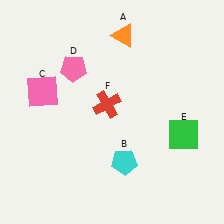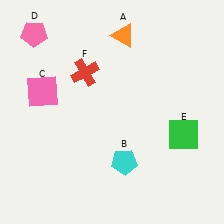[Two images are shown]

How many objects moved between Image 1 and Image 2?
2 objects moved between the two images.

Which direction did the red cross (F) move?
The red cross (F) moved up.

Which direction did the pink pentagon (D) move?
The pink pentagon (D) moved left.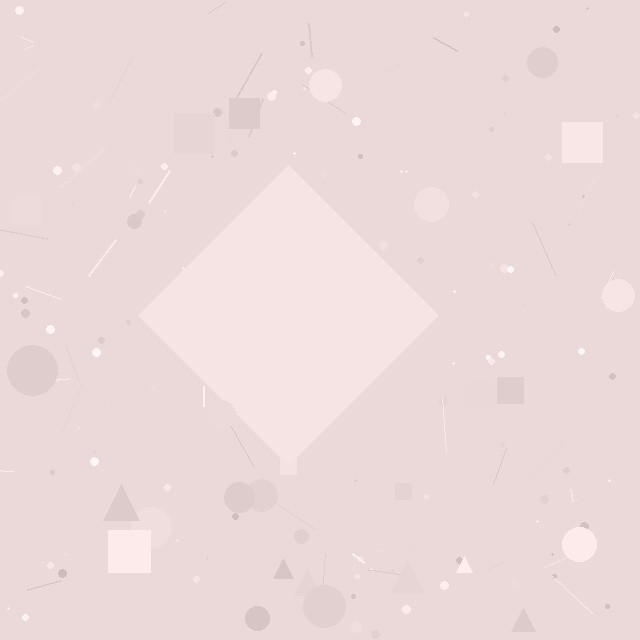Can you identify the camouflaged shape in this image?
The camouflaged shape is a diamond.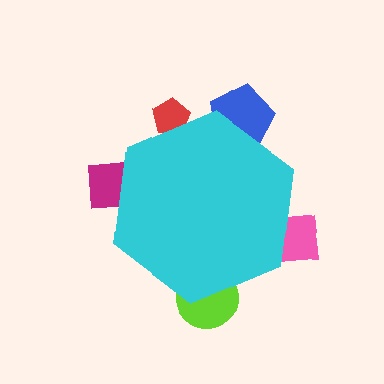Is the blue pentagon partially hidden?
Yes, the blue pentagon is partially hidden behind the cyan hexagon.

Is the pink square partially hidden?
Yes, the pink square is partially hidden behind the cyan hexagon.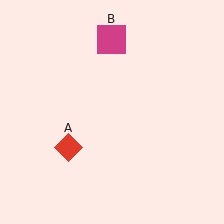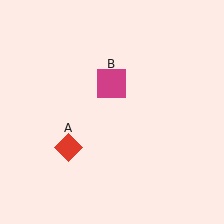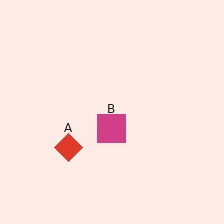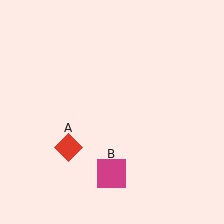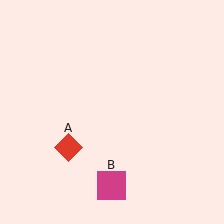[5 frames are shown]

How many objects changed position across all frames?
1 object changed position: magenta square (object B).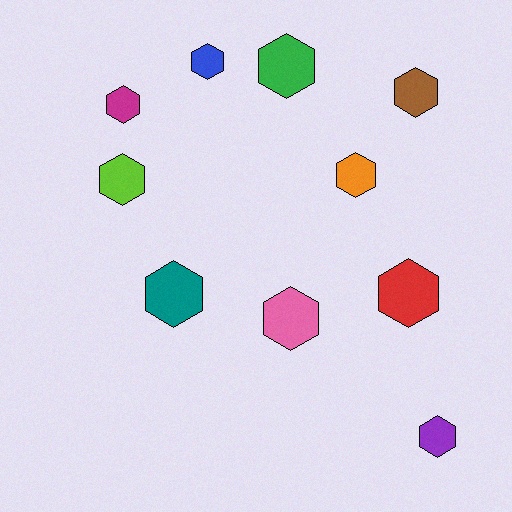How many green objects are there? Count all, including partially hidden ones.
There is 1 green object.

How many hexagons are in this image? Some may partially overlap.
There are 10 hexagons.